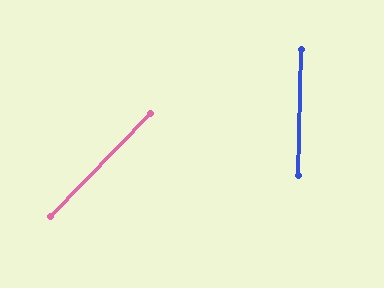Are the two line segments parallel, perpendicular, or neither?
Neither parallel nor perpendicular — they differ by about 43°.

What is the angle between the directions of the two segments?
Approximately 43 degrees.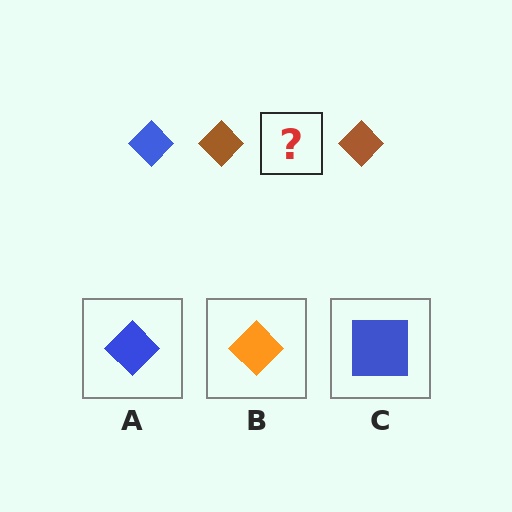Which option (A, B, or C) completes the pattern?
A.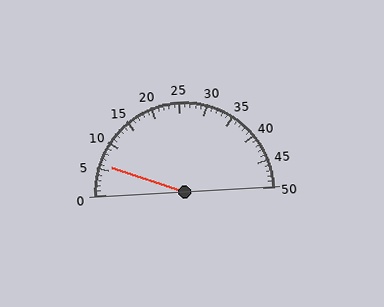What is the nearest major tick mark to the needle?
The nearest major tick mark is 5.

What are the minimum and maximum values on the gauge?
The gauge ranges from 0 to 50.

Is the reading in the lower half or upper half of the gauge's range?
The reading is in the lower half of the range (0 to 50).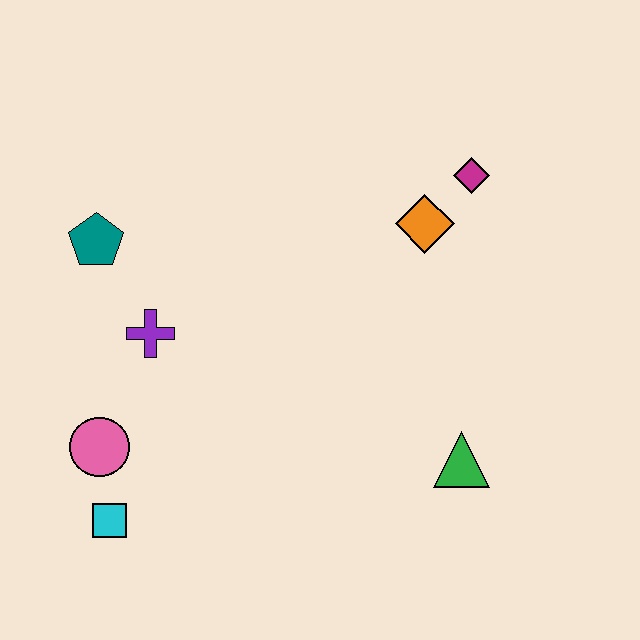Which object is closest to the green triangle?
The orange diamond is closest to the green triangle.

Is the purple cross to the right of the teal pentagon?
Yes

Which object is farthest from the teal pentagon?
The green triangle is farthest from the teal pentagon.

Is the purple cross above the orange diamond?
No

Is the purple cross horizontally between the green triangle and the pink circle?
Yes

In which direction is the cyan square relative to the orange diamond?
The cyan square is to the left of the orange diamond.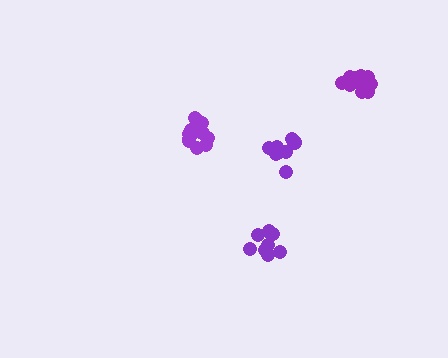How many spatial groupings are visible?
There are 4 spatial groupings.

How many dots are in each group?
Group 1: 8 dots, Group 2: 14 dots, Group 3: 8 dots, Group 4: 12 dots (42 total).